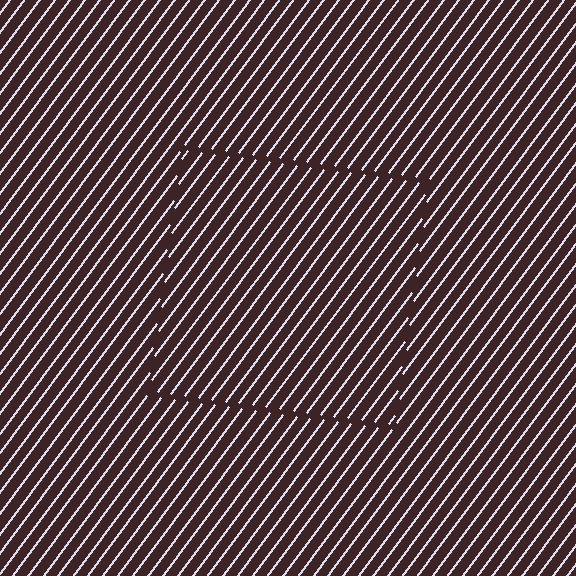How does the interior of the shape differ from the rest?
The interior of the shape contains the same grating, shifted by half a period — the contour is defined by the phase discontinuity where line-ends from the inner and outer gratings abut.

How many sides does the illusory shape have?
4 sides — the line-ends trace a square.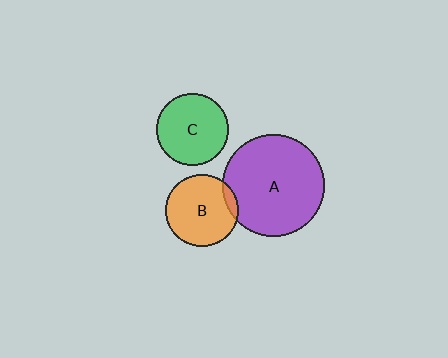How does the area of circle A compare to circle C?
Approximately 2.0 times.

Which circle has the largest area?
Circle A (purple).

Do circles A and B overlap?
Yes.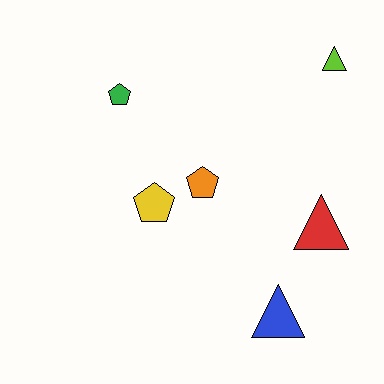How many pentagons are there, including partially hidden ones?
There are 3 pentagons.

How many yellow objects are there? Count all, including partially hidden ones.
There is 1 yellow object.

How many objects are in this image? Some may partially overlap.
There are 6 objects.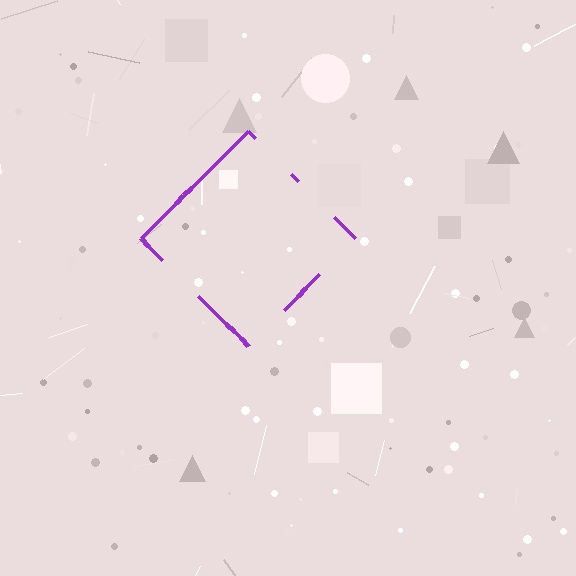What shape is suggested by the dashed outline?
The dashed outline suggests a diamond.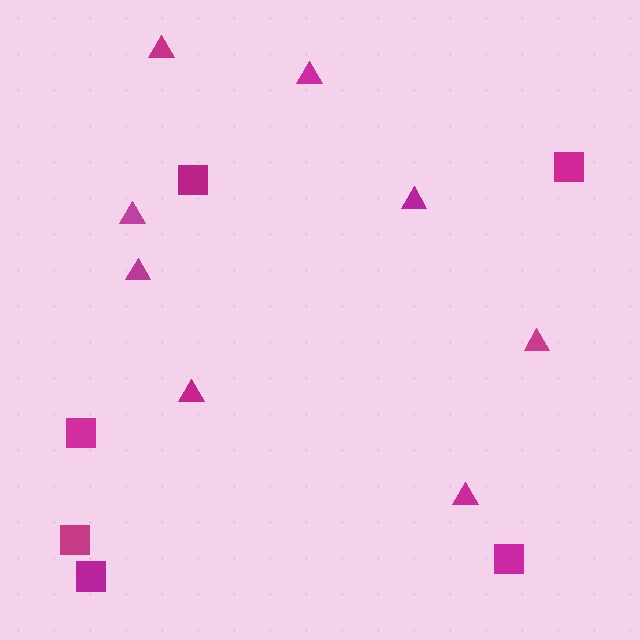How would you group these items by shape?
There are 2 groups: one group of squares (6) and one group of triangles (8).